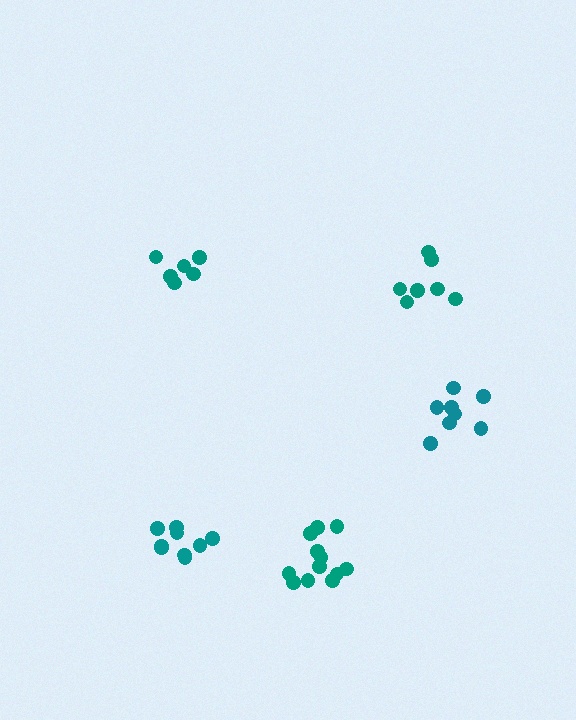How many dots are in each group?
Group 1: 7 dots, Group 2: 9 dots, Group 3: 12 dots, Group 4: 8 dots, Group 5: 6 dots (42 total).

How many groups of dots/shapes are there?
There are 5 groups.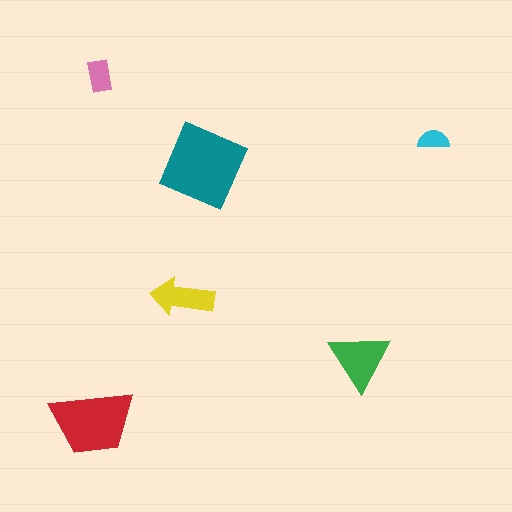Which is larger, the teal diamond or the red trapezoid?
The teal diamond.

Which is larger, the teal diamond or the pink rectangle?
The teal diamond.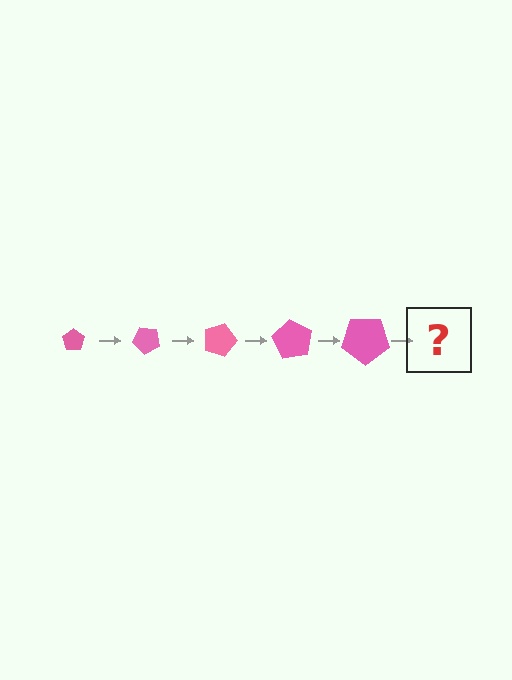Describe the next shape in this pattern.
It should be a pentagon, larger than the previous one and rotated 225 degrees from the start.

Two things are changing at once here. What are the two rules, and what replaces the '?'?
The two rules are that the pentagon grows larger each step and it rotates 45 degrees each step. The '?' should be a pentagon, larger than the previous one and rotated 225 degrees from the start.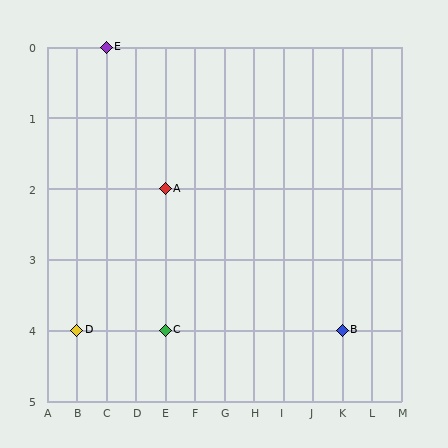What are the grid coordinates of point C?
Point C is at grid coordinates (E, 4).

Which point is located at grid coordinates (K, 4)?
Point B is at (K, 4).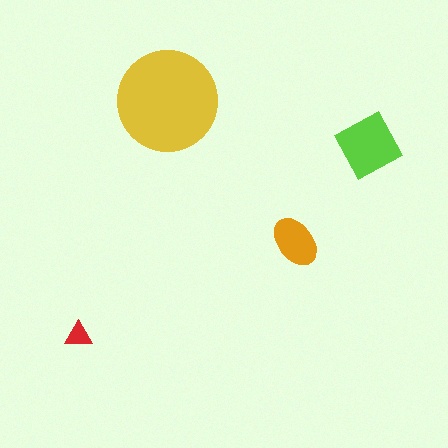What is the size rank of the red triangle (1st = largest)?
4th.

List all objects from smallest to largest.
The red triangle, the orange ellipse, the lime square, the yellow circle.